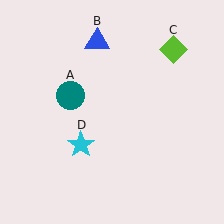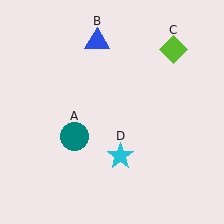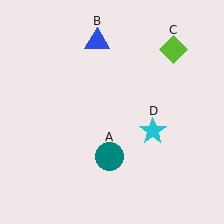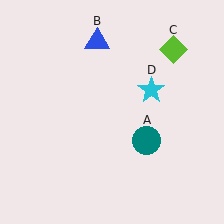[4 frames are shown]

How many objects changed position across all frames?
2 objects changed position: teal circle (object A), cyan star (object D).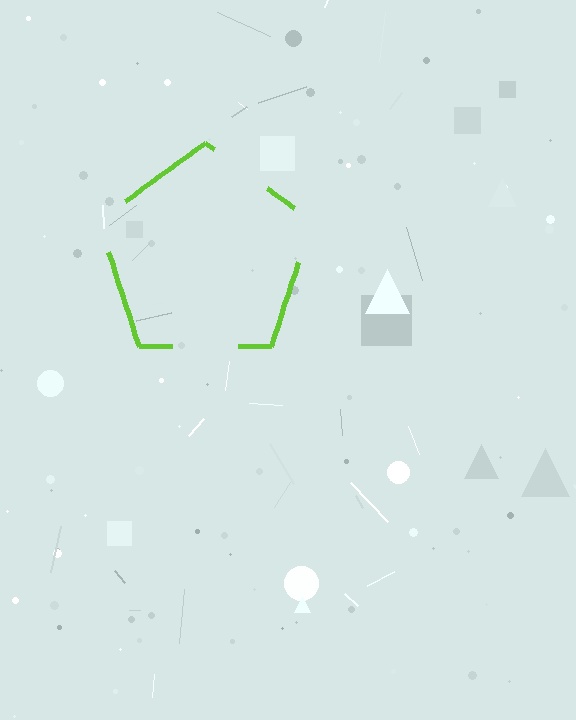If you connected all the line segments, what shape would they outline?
They would outline a pentagon.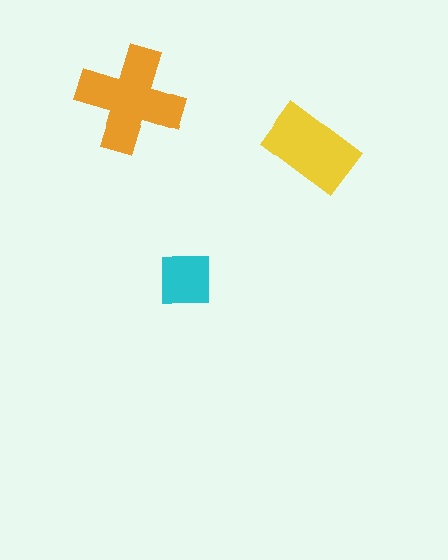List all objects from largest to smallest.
The orange cross, the yellow rectangle, the cyan square.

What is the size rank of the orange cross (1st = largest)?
1st.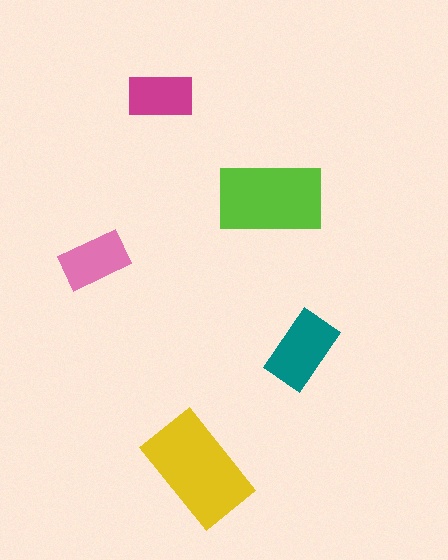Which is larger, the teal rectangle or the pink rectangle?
The teal one.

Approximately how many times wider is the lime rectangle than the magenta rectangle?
About 1.5 times wider.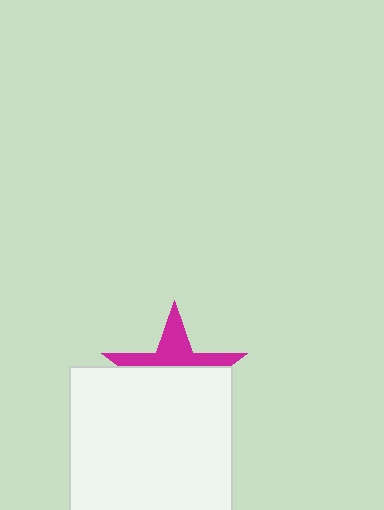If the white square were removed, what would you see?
You would see the complete magenta star.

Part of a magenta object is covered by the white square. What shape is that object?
It is a star.